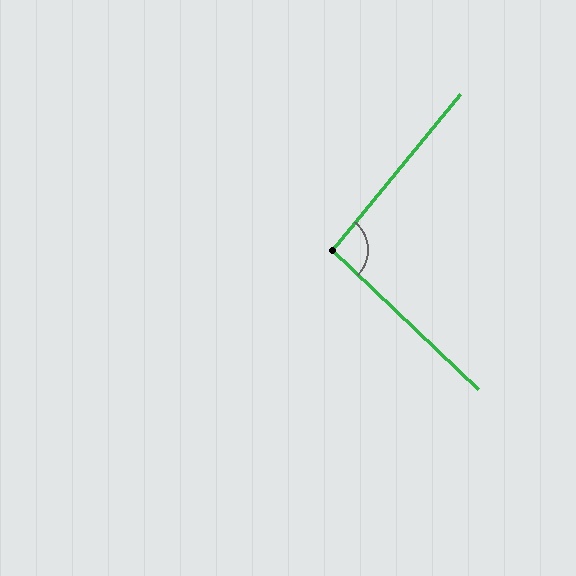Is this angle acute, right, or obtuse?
It is approximately a right angle.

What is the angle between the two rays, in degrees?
Approximately 94 degrees.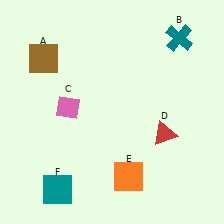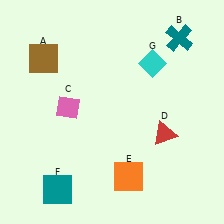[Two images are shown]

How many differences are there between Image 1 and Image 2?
There is 1 difference between the two images.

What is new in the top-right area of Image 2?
A cyan diamond (G) was added in the top-right area of Image 2.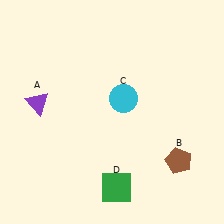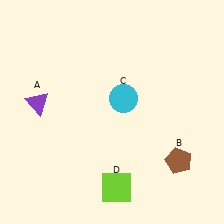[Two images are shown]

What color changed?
The square (D) changed from green in Image 1 to lime in Image 2.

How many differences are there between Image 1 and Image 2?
There is 1 difference between the two images.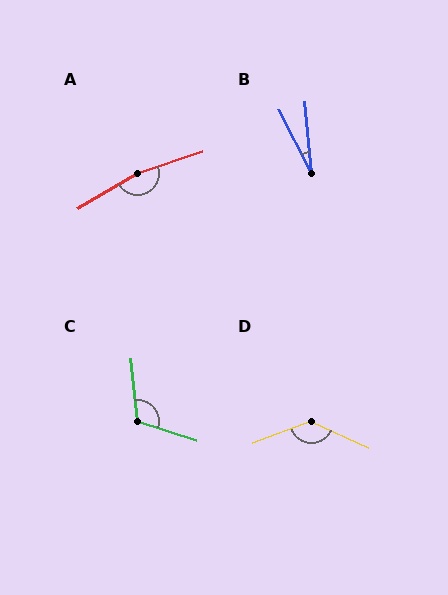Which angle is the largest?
A, at approximately 168 degrees.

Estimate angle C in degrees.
Approximately 114 degrees.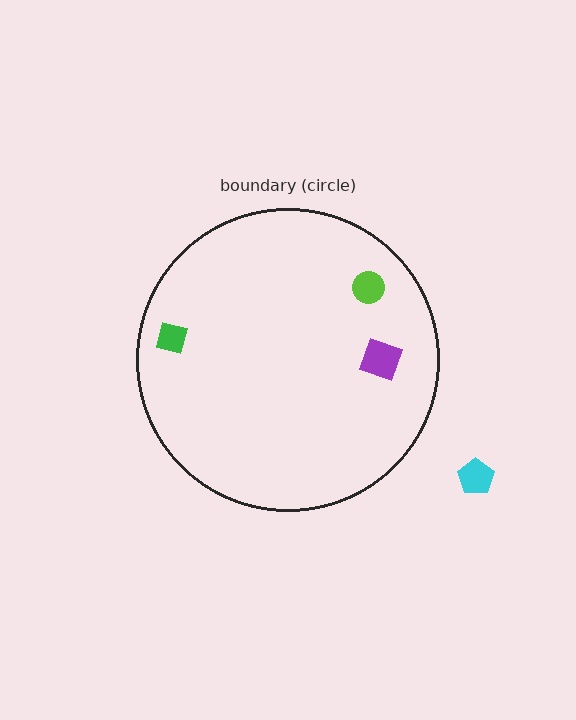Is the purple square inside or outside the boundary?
Inside.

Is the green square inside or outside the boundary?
Inside.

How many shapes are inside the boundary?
3 inside, 1 outside.